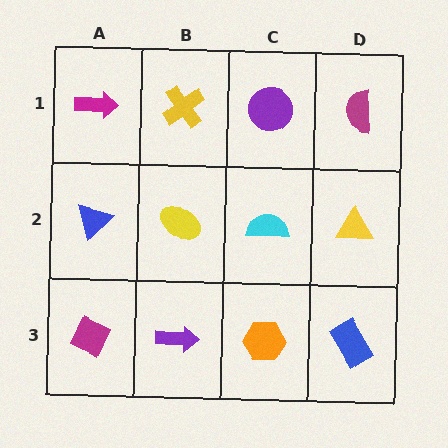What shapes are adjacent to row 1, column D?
A yellow triangle (row 2, column D), a purple circle (row 1, column C).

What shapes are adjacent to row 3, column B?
A yellow ellipse (row 2, column B), a magenta diamond (row 3, column A), an orange hexagon (row 3, column C).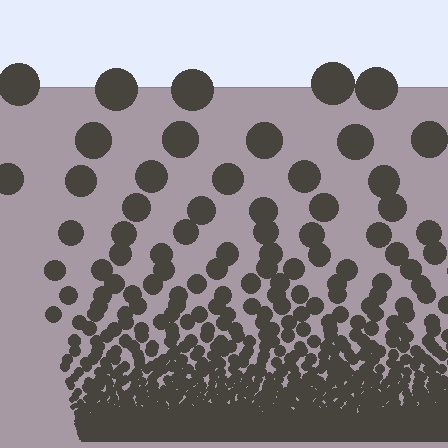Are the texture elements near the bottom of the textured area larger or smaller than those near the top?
Smaller. The gradient is inverted — elements near the bottom are smaller and denser.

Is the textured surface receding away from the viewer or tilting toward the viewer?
The surface appears to tilt toward the viewer. Texture elements get larger and sparser toward the top.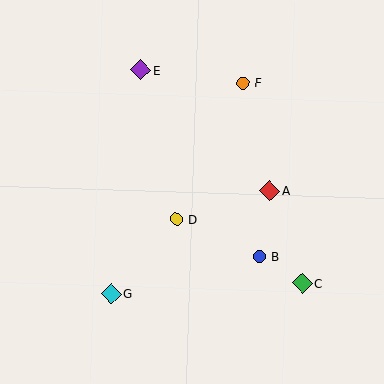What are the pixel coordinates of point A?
Point A is at (270, 191).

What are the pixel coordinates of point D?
Point D is at (176, 219).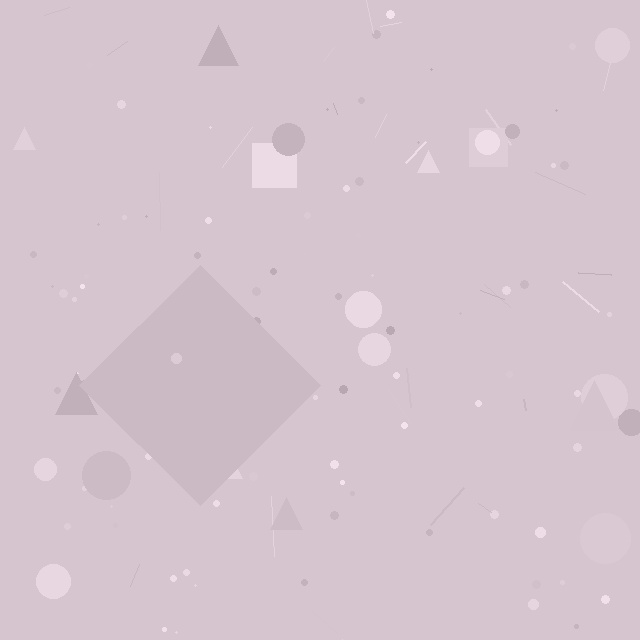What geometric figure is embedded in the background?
A diamond is embedded in the background.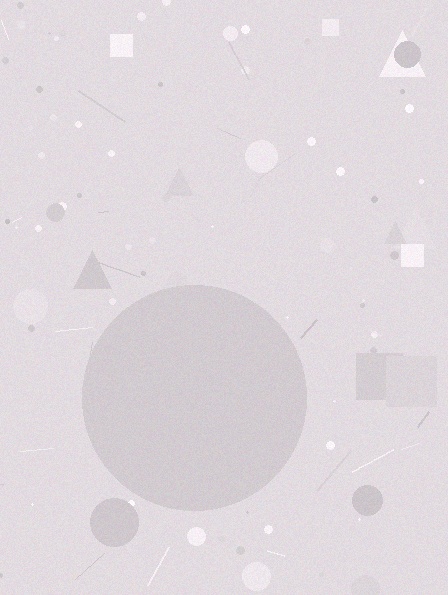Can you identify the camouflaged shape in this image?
The camouflaged shape is a circle.